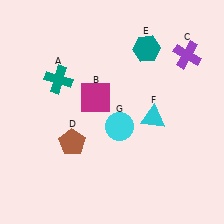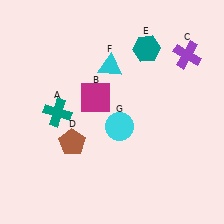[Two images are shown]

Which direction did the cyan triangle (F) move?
The cyan triangle (F) moved up.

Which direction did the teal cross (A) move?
The teal cross (A) moved down.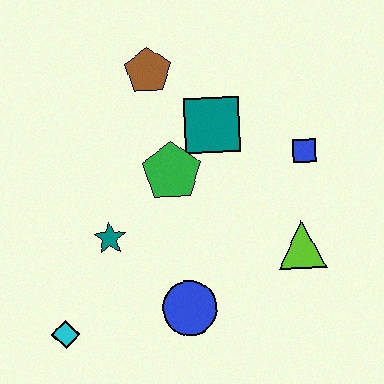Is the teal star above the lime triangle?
Yes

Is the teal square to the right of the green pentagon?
Yes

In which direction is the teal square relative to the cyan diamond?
The teal square is above the cyan diamond.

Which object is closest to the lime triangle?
The blue square is closest to the lime triangle.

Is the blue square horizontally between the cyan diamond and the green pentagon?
No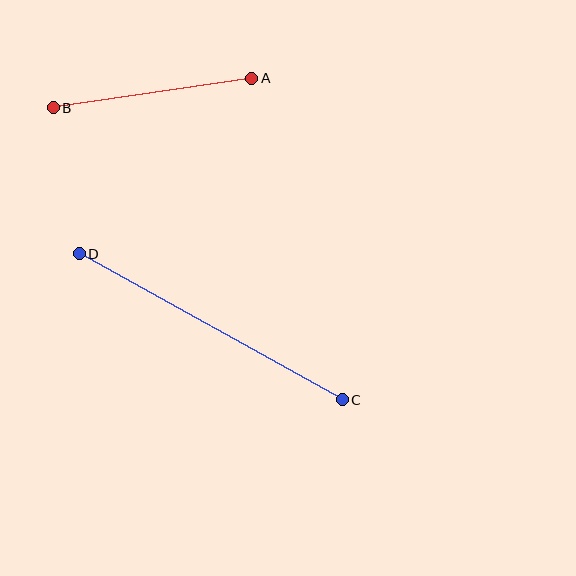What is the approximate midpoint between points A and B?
The midpoint is at approximately (152, 93) pixels.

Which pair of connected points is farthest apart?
Points C and D are farthest apart.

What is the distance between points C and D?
The distance is approximately 301 pixels.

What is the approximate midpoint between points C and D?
The midpoint is at approximately (211, 327) pixels.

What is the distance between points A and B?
The distance is approximately 200 pixels.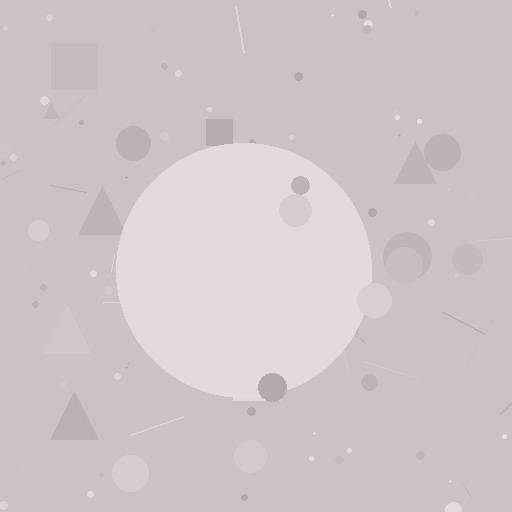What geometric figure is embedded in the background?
A circle is embedded in the background.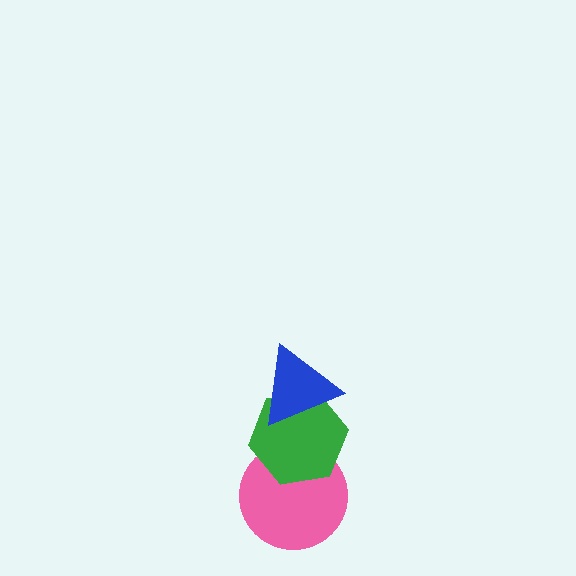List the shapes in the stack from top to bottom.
From top to bottom: the blue triangle, the green hexagon, the pink circle.